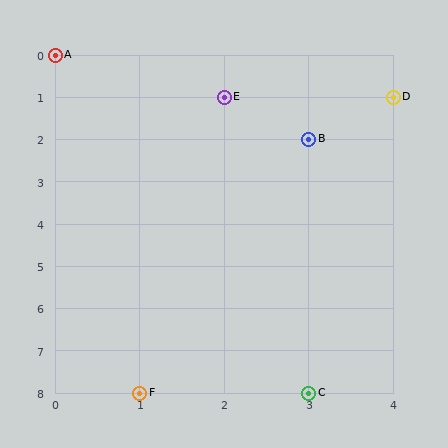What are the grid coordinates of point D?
Point D is at grid coordinates (4, 1).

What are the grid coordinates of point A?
Point A is at grid coordinates (0, 0).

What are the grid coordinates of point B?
Point B is at grid coordinates (3, 2).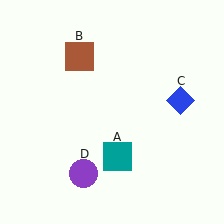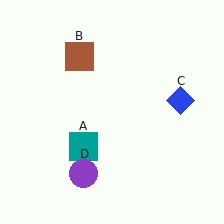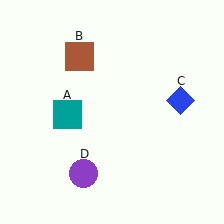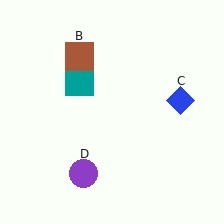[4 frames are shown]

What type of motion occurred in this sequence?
The teal square (object A) rotated clockwise around the center of the scene.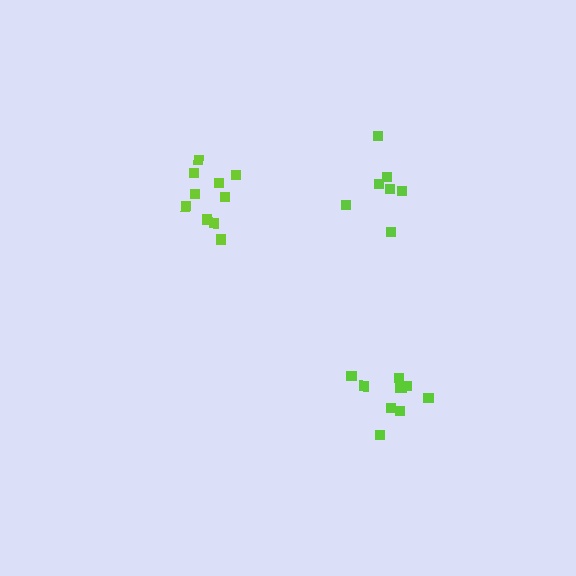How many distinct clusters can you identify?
There are 3 distinct clusters.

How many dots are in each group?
Group 1: 7 dots, Group 2: 10 dots, Group 3: 10 dots (27 total).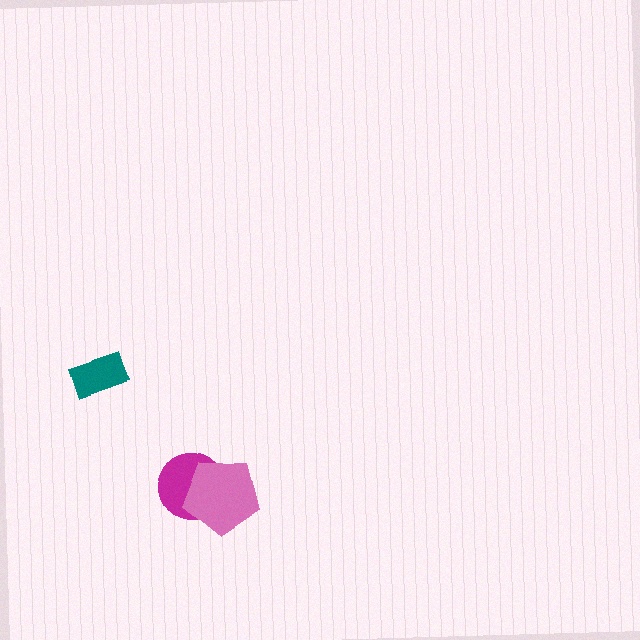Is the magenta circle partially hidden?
Yes, it is partially covered by another shape.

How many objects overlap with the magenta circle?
1 object overlaps with the magenta circle.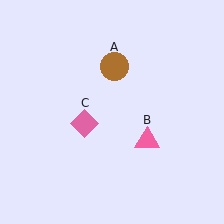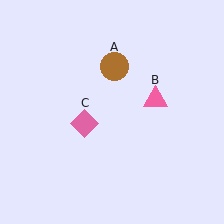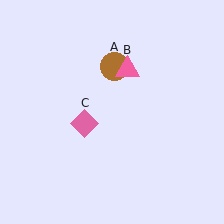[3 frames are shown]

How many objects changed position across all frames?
1 object changed position: pink triangle (object B).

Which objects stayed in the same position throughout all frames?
Brown circle (object A) and pink diamond (object C) remained stationary.